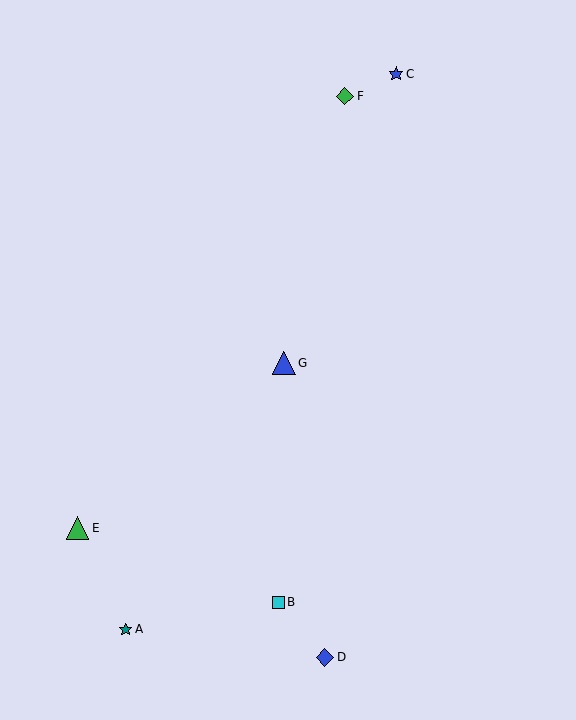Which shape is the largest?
The blue triangle (labeled G) is the largest.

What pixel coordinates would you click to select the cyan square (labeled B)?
Click at (278, 602) to select the cyan square B.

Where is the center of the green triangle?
The center of the green triangle is at (78, 528).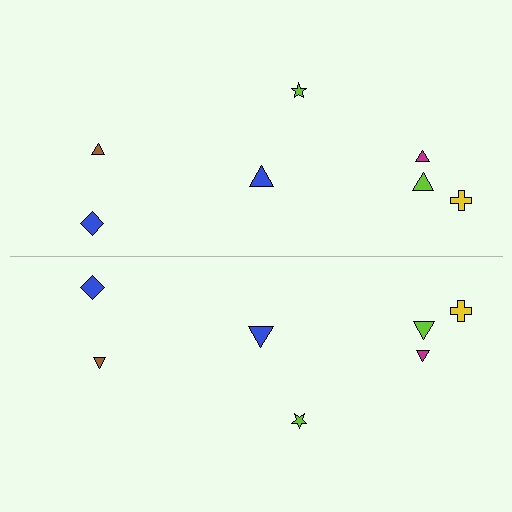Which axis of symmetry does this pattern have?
The pattern has a horizontal axis of symmetry running through the center of the image.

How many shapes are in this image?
There are 14 shapes in this image.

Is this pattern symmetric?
Yes, this pattern has bilateral (reflection) symmetry.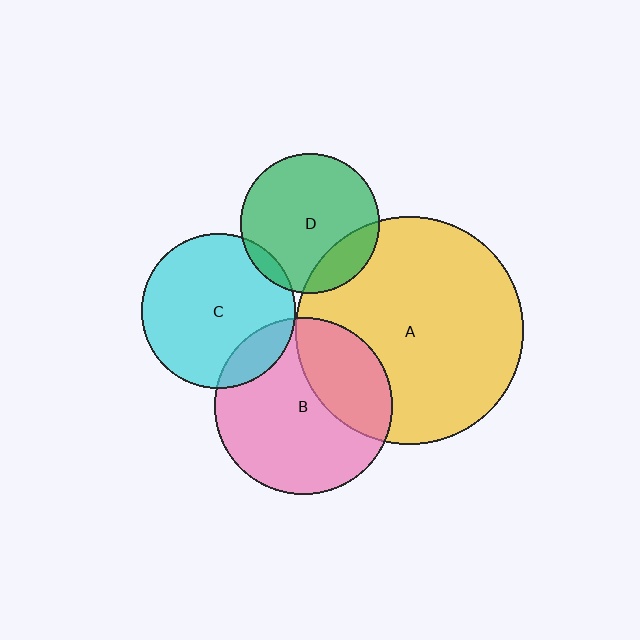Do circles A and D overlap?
Yes.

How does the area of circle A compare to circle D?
Approximately 2.7 times.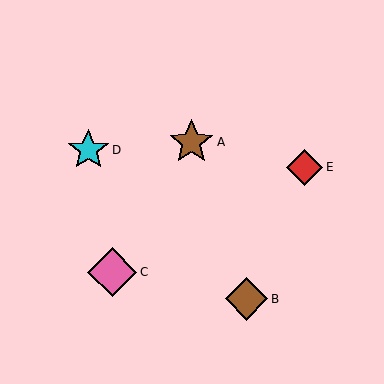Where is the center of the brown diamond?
The center of the brown diamond is at (247, 299).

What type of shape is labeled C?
Shape C is a pink diamond.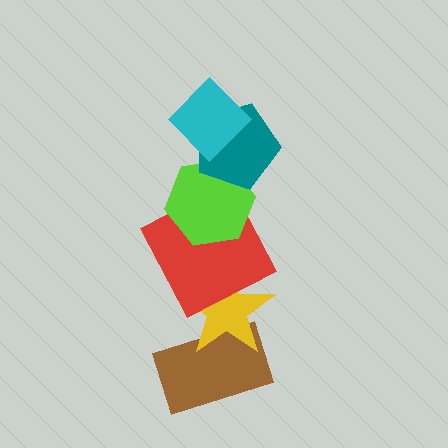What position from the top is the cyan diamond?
The cyan diamond is 1st from the top.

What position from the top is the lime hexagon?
The lime hexagon is 3rd from the top.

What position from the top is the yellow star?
The yellow star is 5th from the top.